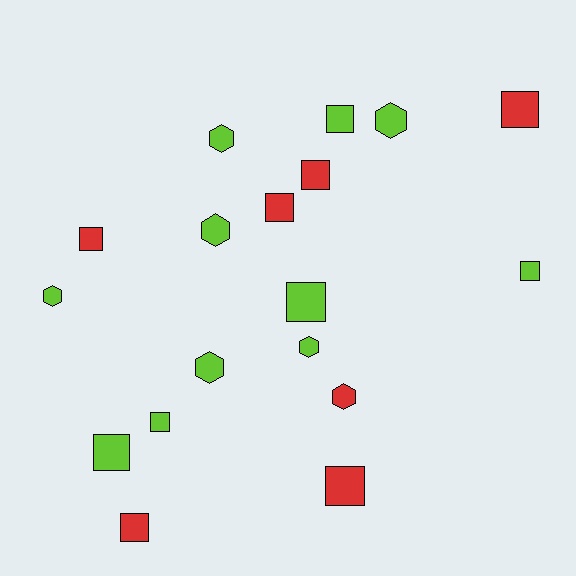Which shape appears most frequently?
Square, with 11 objects.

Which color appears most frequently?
Lime, with 11 objects.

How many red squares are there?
There are 6 red squares.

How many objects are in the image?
There are 18 objects.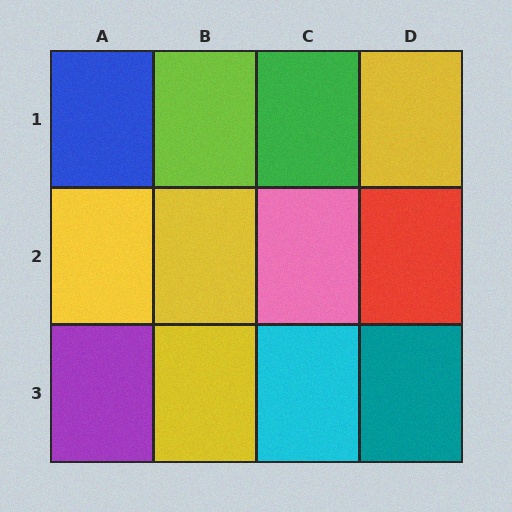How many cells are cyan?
1 cell is cyan.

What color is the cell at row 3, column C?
Cyan.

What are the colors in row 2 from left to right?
Yellow, yellow, pink, red.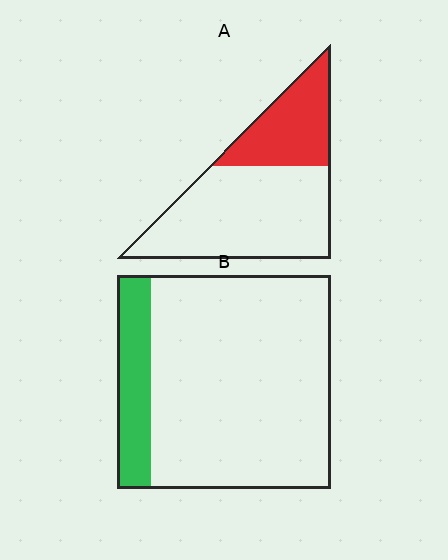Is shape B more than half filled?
No.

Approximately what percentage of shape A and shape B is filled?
A is approximately 30% and B is approximately 15%.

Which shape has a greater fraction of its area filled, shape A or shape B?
Shape A.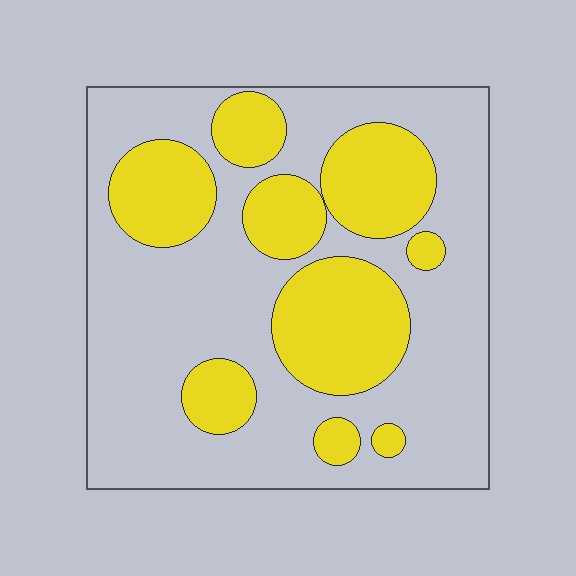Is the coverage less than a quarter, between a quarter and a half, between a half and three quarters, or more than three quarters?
Between a quarter and a half.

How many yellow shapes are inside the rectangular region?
9.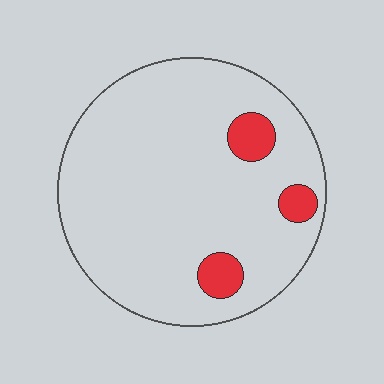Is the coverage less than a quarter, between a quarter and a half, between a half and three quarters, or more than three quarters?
Less than a quarter.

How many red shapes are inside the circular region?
3.